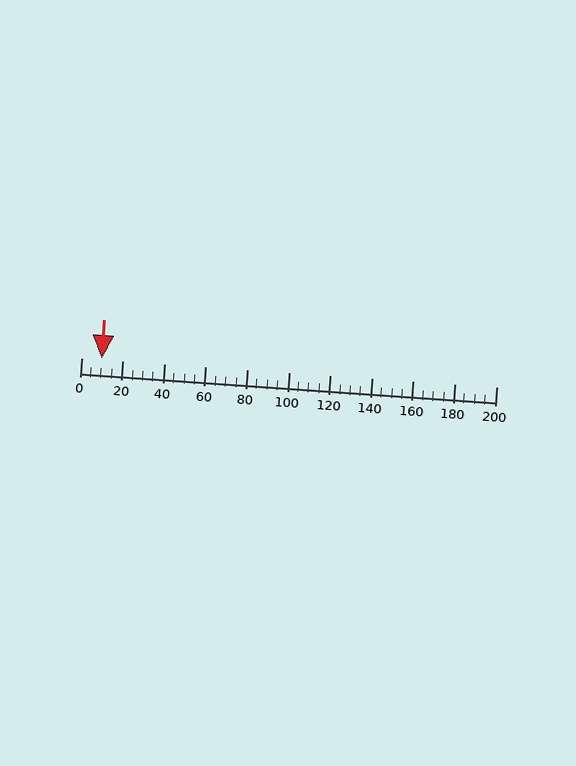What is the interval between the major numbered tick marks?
The major tick marks are spaced 20 units apart.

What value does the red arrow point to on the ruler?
The red arrow points to approximately 10.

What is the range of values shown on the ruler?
The ruler shows values from 0 to 200.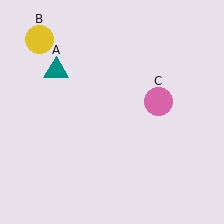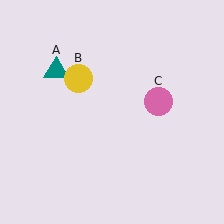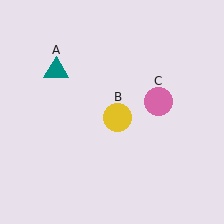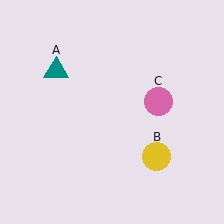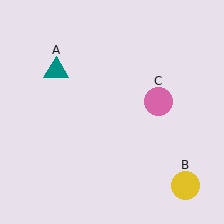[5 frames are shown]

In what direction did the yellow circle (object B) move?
The yellow circle (object B) moved down and to the right.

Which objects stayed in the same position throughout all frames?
Teal triangle (object A) and pink circle (object C) remained stationary.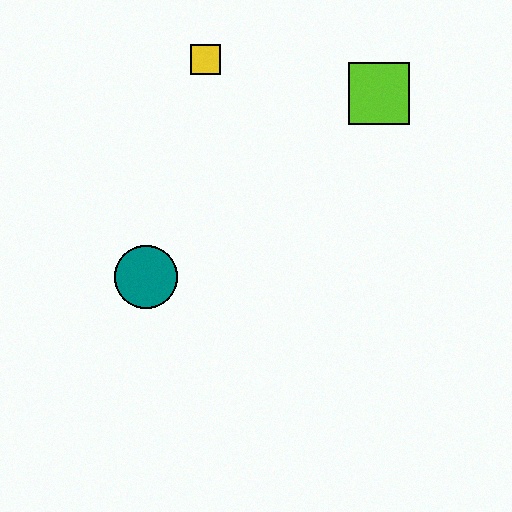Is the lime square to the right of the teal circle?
Yes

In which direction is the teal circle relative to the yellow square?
The teal circle is below the yellow square.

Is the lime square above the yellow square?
No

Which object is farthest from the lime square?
The teal circle is farthest from the lime square.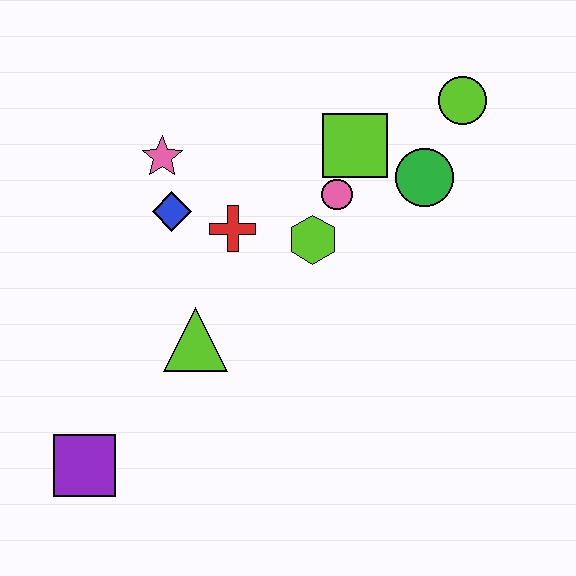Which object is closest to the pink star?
The blue diamond is closest to the pink star.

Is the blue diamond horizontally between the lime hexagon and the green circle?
No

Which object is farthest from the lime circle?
The purple square is farthest from the lime circle.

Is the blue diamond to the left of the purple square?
No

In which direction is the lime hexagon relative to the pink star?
The lime hexagon is to the right of the pink star.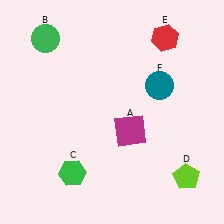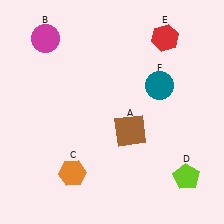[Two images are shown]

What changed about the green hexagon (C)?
In Image 1, C is green. In Image 2, it changed to orange.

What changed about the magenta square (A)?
In Image 1, A is magenta. In Image 2, it changed to brown.